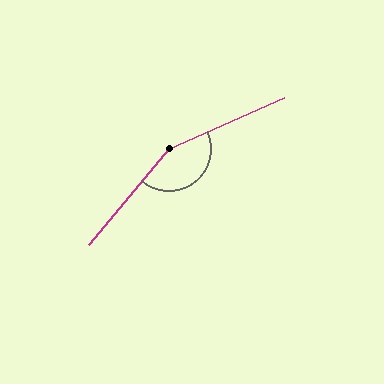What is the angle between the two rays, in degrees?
Approximately 154 degrees.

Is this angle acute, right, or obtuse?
It is obtuse.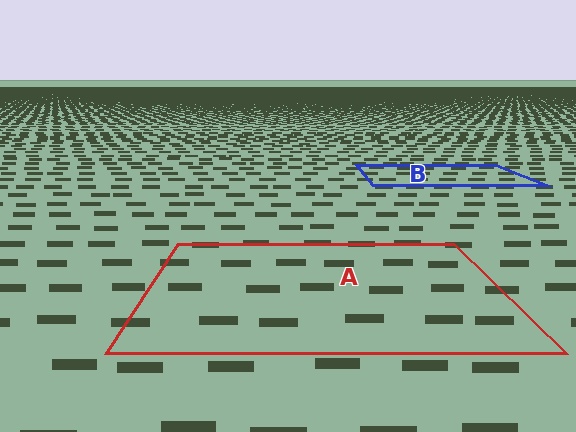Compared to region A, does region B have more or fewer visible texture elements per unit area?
Region B has more texture elements per unit area — they are packed more densely because it is farther away.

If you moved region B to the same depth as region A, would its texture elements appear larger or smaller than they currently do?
They would appear larger. At a closer depth, the same texture elements are projected at a bigger on-screen size.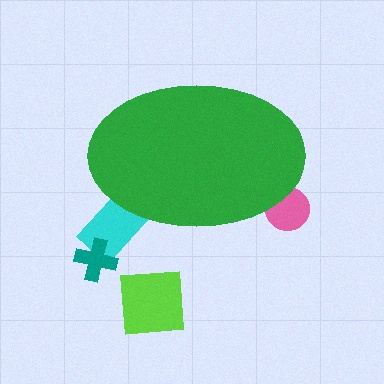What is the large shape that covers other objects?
A green ellipse.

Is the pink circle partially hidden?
Yes, the pink circle is partially hidden behind the green ellipse.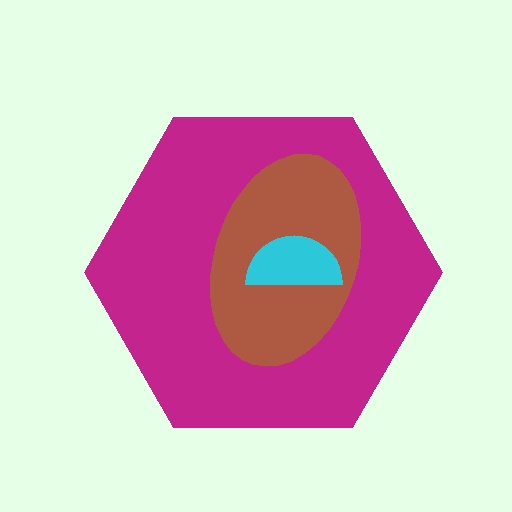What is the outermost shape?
The magenta hexagon.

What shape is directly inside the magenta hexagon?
The brown ellipse.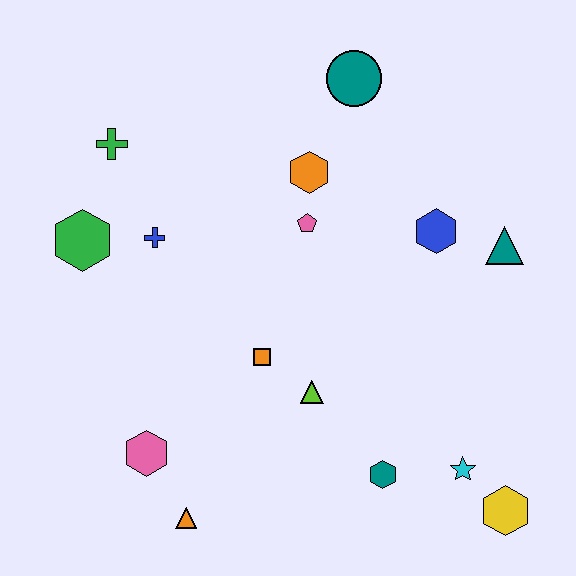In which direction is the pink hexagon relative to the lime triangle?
The pink hexagon is to the left of the lime triangle.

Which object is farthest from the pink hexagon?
The teal circle is farthest from the pink hexagon.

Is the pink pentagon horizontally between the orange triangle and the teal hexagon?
Yes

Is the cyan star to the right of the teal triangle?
No